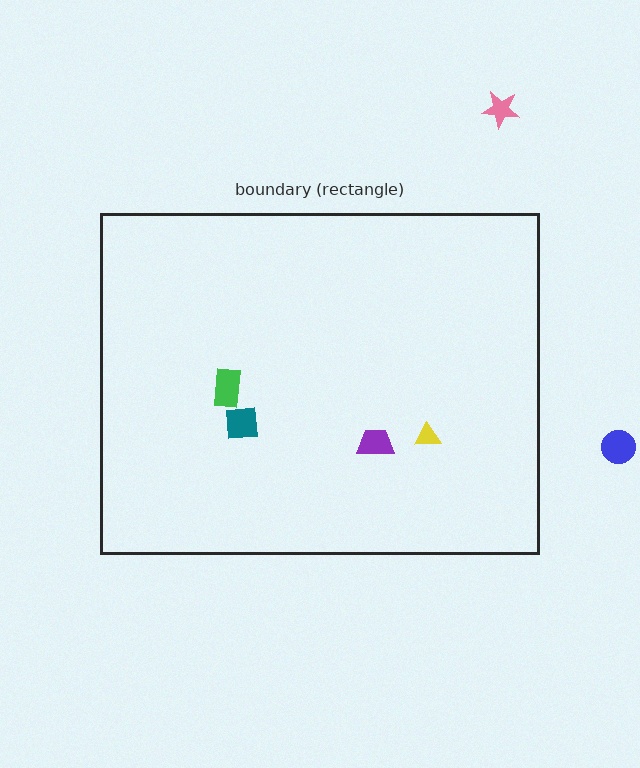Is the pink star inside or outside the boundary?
Outside.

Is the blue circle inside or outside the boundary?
Outside.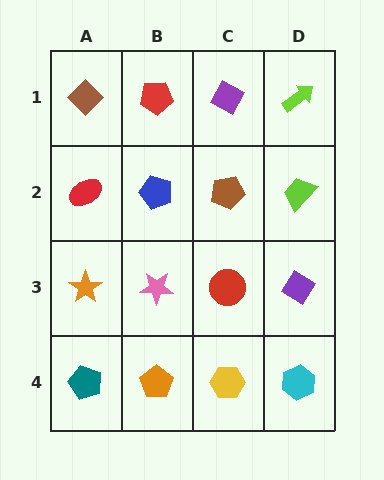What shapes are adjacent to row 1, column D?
A lime trapezoid (row 2, column D), a purple diamond (row 1, column C).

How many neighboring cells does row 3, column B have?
4.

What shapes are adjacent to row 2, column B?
A red pentagon (row 1, column B), a pink star (row 3, column B), a red ellipse (row 2, column A), a brown pentagon (row 2, column C).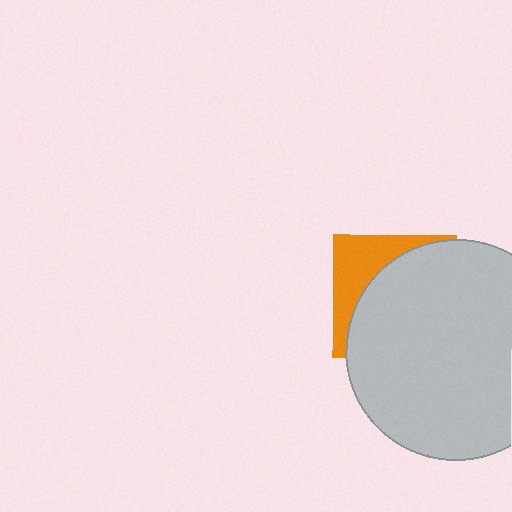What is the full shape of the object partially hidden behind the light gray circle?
The partially hidden object is an orange square.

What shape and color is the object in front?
The object in front is a light gray circle.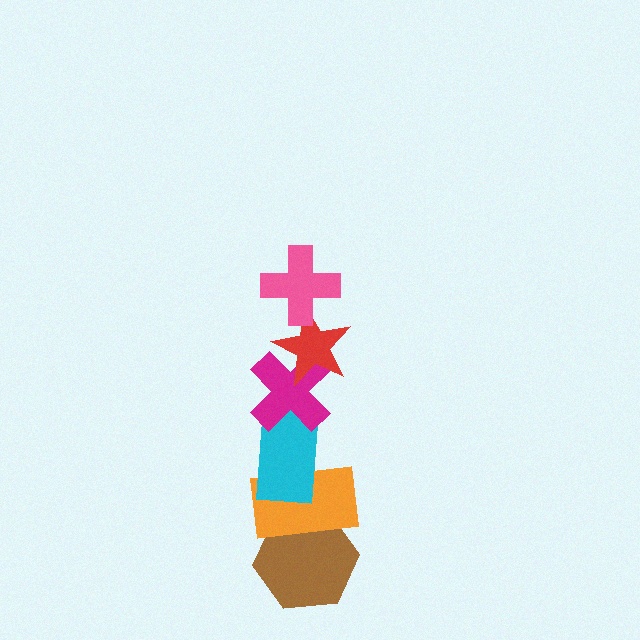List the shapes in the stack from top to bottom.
From top to bottom: the pink cross, the red star, the magenta cross, the cyan rectangle, the orange rectangle, the brown hexagon.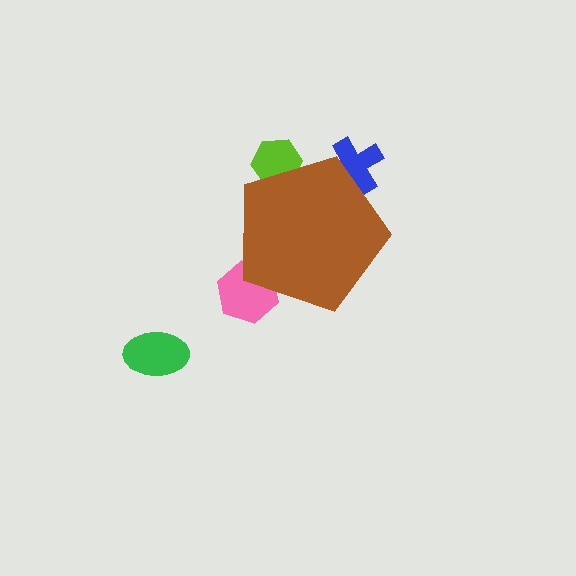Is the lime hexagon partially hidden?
Yes, the lime hexagon is partially hidden behind the brown pentagon.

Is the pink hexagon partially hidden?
Yes, the pink hexagon is partially hidden behind the brown pentagon.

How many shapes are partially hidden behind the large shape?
3 shapes are partially hidden.